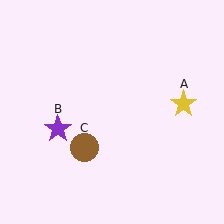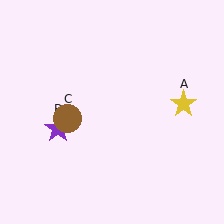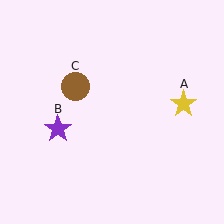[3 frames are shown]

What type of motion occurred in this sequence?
The brown circle (object C) rotated clockwise around the center of the scene.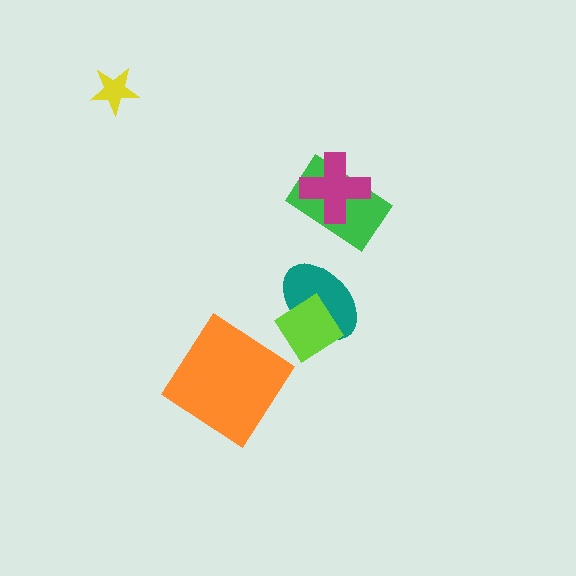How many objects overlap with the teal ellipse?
1 object overlaps with the teal ellipse.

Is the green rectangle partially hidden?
Yes, it is partially covered by another shape.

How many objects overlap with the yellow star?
0 objects overlap with the yellow star.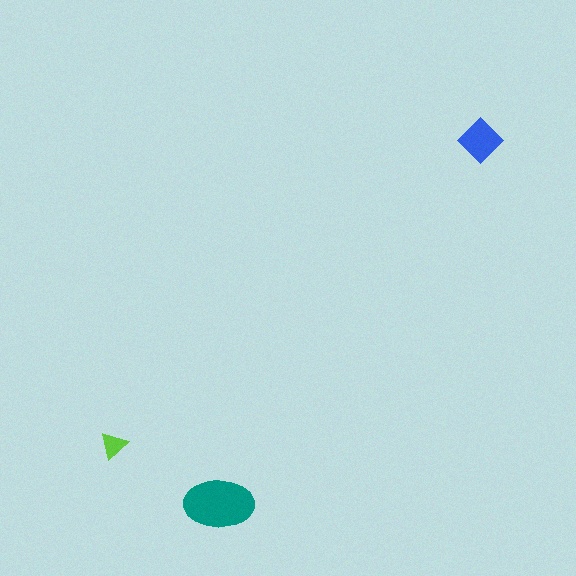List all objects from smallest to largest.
The lime triangle, the blue diamond, the teal ellipse.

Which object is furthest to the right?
The blue diamond is rightmost.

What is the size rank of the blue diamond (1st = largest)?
2nd.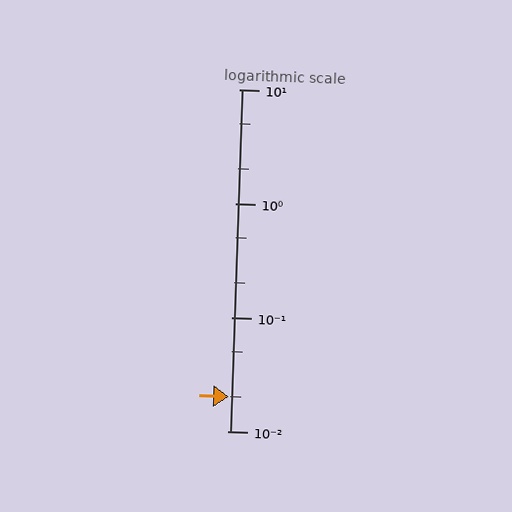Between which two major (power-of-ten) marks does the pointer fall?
The pointer is between 0.01 and 0.1.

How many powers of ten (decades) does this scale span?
The scale spans 3 decades, from 0.01 to 10.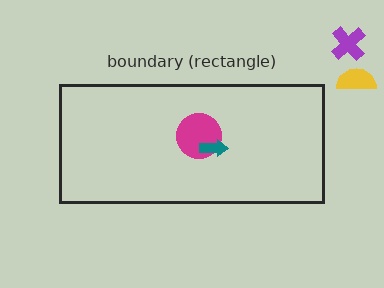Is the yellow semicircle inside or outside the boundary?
Outside.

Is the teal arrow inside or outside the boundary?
Inside.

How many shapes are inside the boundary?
2 inside, 2 outside.